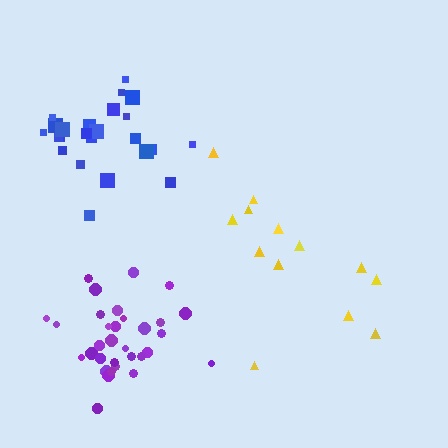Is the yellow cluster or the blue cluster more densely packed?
Blue.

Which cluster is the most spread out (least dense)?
Yellow.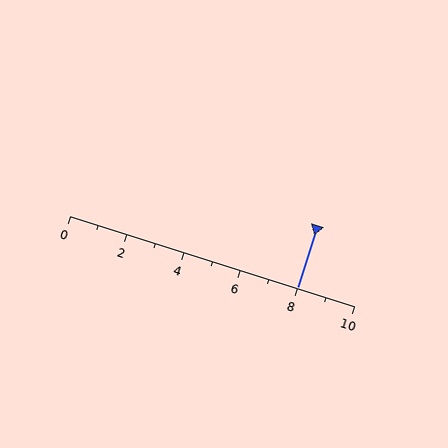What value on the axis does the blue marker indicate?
The marker indicates approximately 8.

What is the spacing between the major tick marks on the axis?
The major ticks are spaced 2 apart.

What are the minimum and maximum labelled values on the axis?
The axis runs from 0 to 10.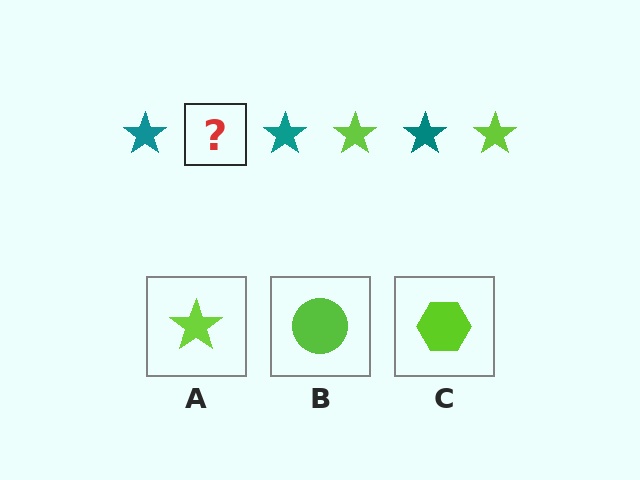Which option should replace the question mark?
Option A.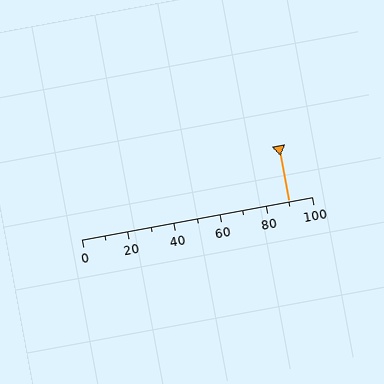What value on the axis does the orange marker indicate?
The marker indicates approximately 90.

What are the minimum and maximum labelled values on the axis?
The axis runs from 0 to 100.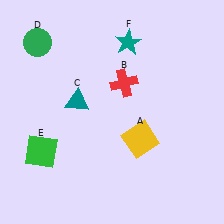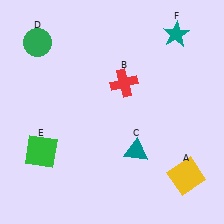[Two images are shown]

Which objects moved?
The objects that moved are: the yellow square (A), the teal triangle (C), the teal star (F).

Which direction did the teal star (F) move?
The teal star (F) moved right.